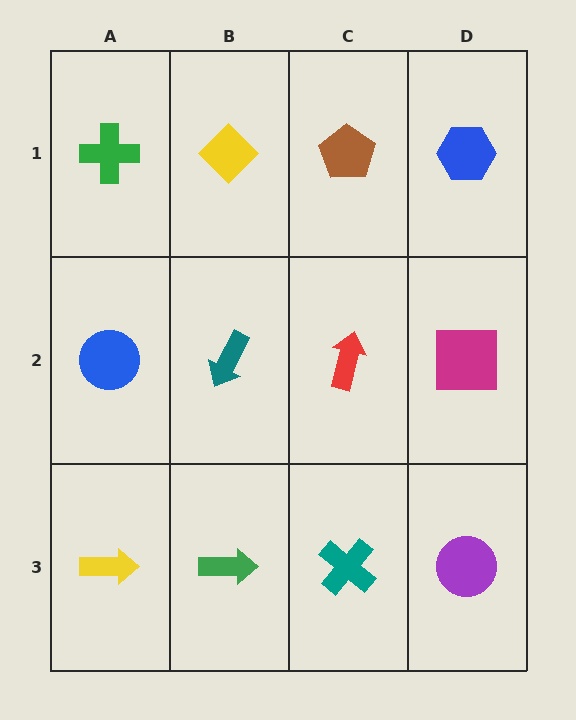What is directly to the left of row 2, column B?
A blue circle.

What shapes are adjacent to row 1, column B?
A teal arrow (row 2, column B), a green cross (row 1, column A), a brown pentagon (row 1, column C).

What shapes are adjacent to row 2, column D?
A blue hexagon (row 1, column D), a purple circle (row 3, column D), a red arrow (row 2, column C).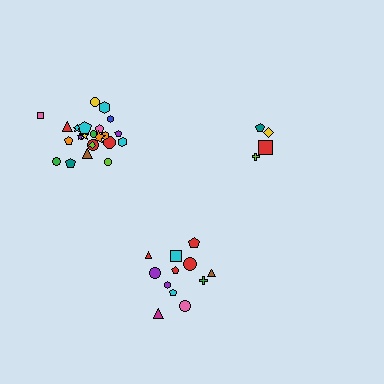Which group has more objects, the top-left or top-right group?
The top-left group.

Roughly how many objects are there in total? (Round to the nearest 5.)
Roughly 40 objects in total.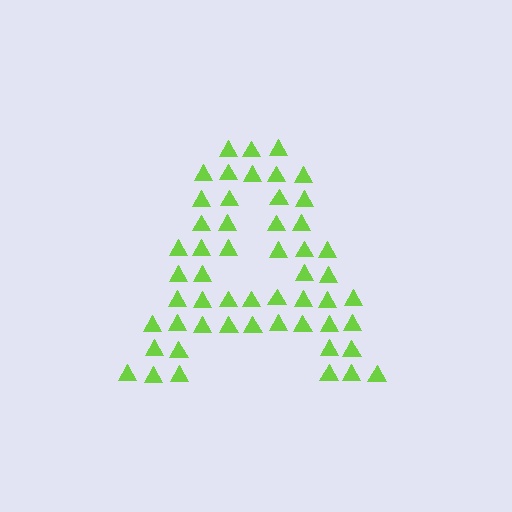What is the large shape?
The large shape is the letter A.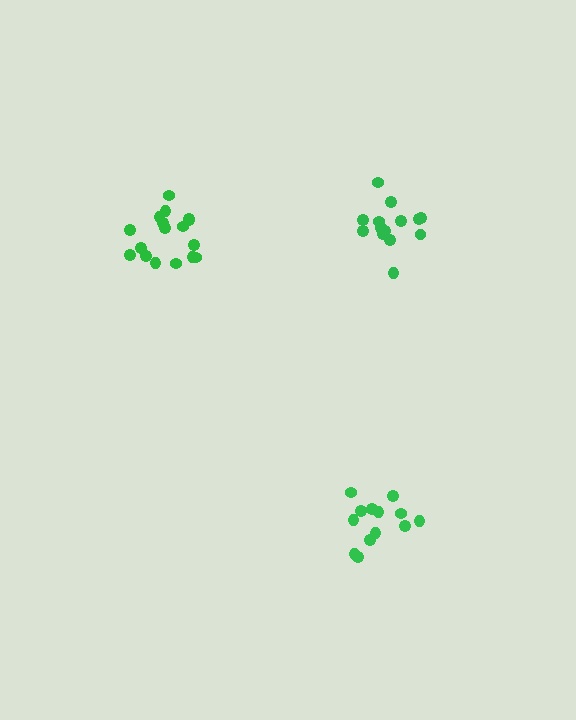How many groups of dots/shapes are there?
There are 3 groups.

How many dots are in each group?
Group 1: 14 dots, Group 2: 13 dots, Group 3: 17 dots (44 total).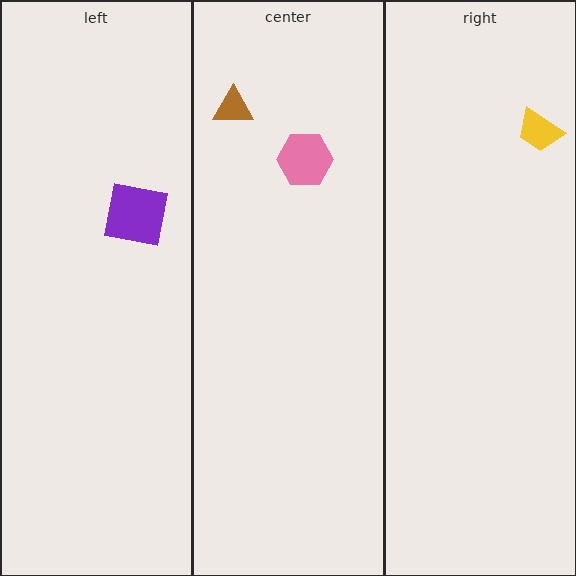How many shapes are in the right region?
1.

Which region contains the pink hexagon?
The center region.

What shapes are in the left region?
The purple square.